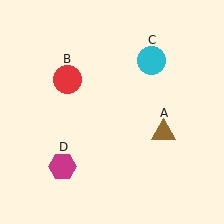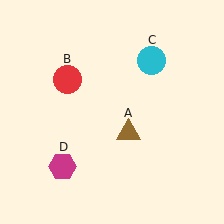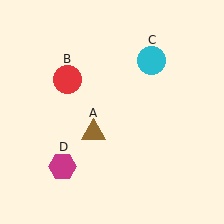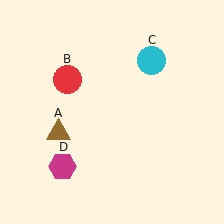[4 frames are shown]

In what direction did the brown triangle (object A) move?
The brown triangle (object A) moved left.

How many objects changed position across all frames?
1 object changed position: brown triangle (object A).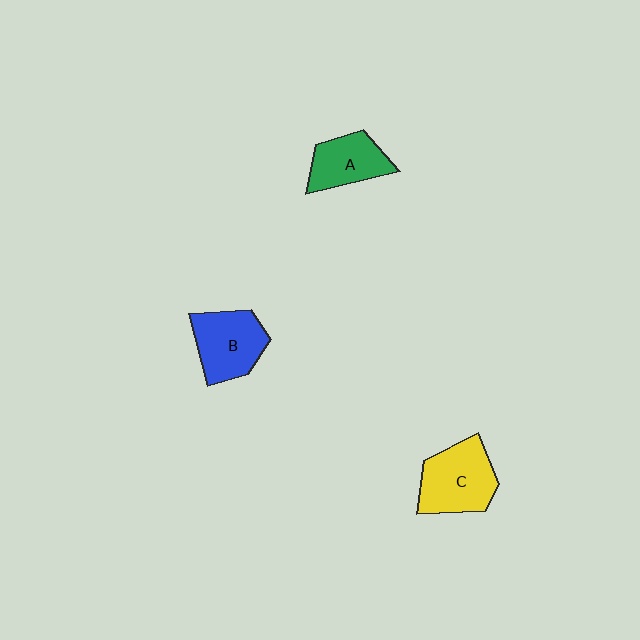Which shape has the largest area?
Shape C (yellow).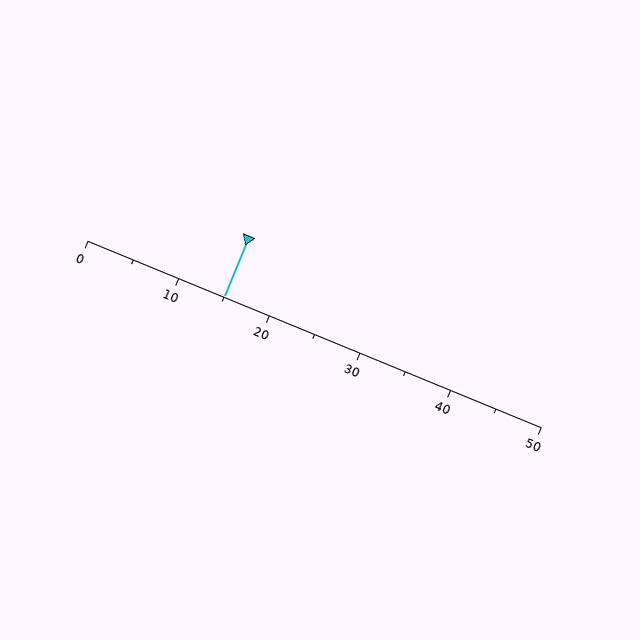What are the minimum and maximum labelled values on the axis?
The axis runs from 0 to 50.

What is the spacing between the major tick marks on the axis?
The major ticks are spaced 10 apart.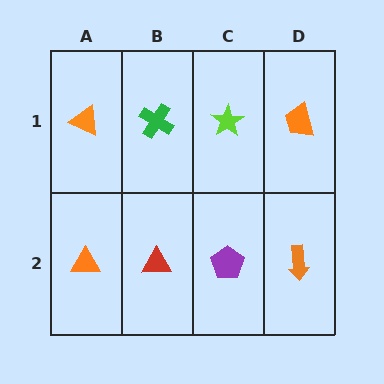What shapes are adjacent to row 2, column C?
A lime star (row 1, column C), a red triangle (row 2, column B), an orange arrow (row 2, column D).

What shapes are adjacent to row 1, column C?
A purple pentagon (row 2, column C), a green cross (row 1, column B), an orange trapezoid (row 1, column D).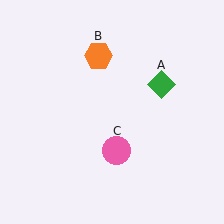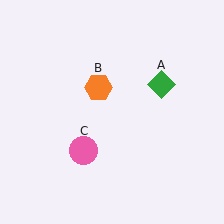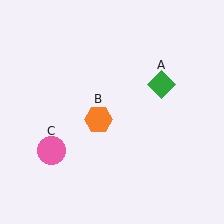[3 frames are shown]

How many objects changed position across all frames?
2 objects changed position: orange hexagon (object B), pink circle (object C).